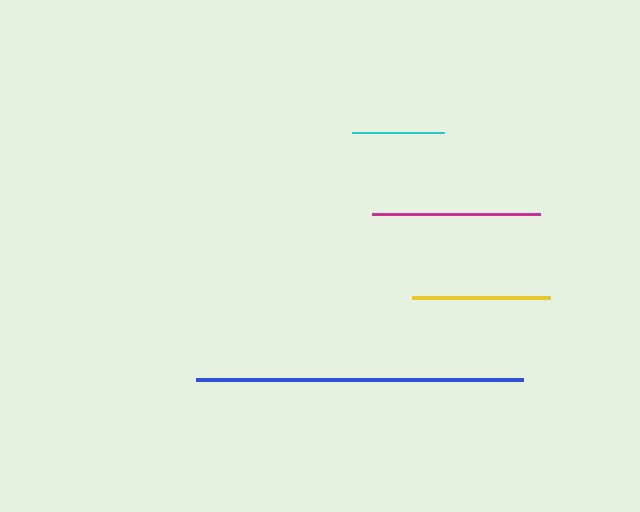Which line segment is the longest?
The blue line is the longest at approximately 327 pixels.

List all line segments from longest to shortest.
From longest to shortest: blue, magenta, yellow, cyan.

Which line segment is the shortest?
The cyan line is the shortest at approximately 92 pixels.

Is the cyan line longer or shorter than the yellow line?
The yellow line is longer than the cyan line.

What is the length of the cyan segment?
The cyan segment is approximately 92 pixels long.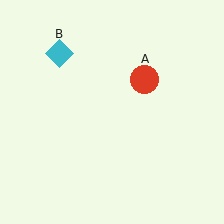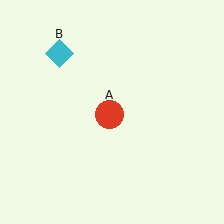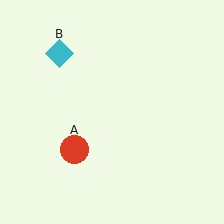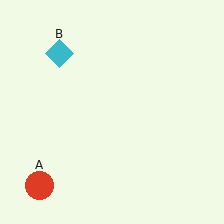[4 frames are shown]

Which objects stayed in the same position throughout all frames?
Cyan diamond (object B) remained stationary.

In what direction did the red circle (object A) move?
The red circle (object A) moved down and to the left.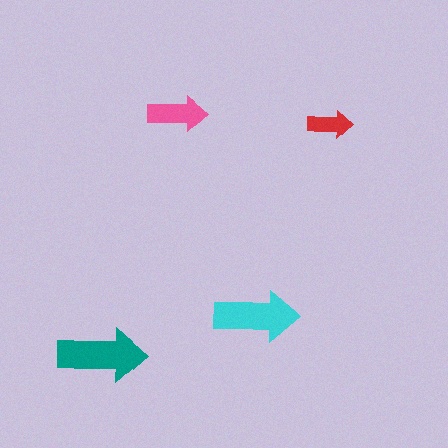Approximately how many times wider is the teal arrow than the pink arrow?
About 1.5 times wider.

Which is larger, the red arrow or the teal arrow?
The teal one.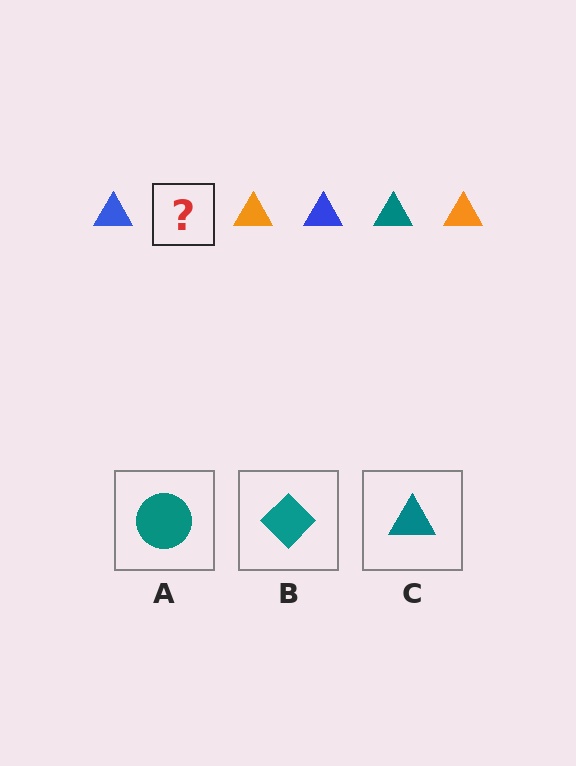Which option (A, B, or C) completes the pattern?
C.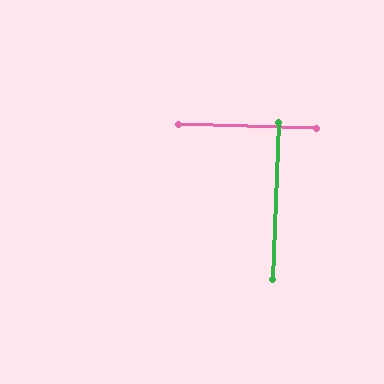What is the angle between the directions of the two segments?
Approximately 89 degrees.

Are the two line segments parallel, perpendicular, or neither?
Perpendicular — they meet at approximately 89°.